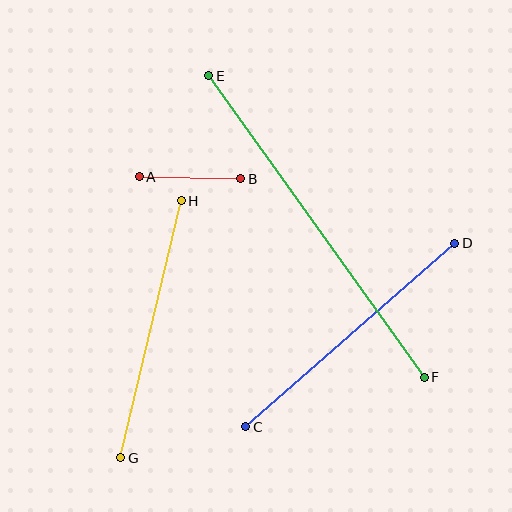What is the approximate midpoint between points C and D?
The midpoint is at approximately (350, 335) pixels.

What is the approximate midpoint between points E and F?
The midpoint is at approximately (317, 227) pixels.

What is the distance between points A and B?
The distance is approximately 102 pixels.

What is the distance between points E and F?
The distance is approximately 371 pixels.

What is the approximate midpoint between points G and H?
The midpoint is at approximately (151, 329) pixels.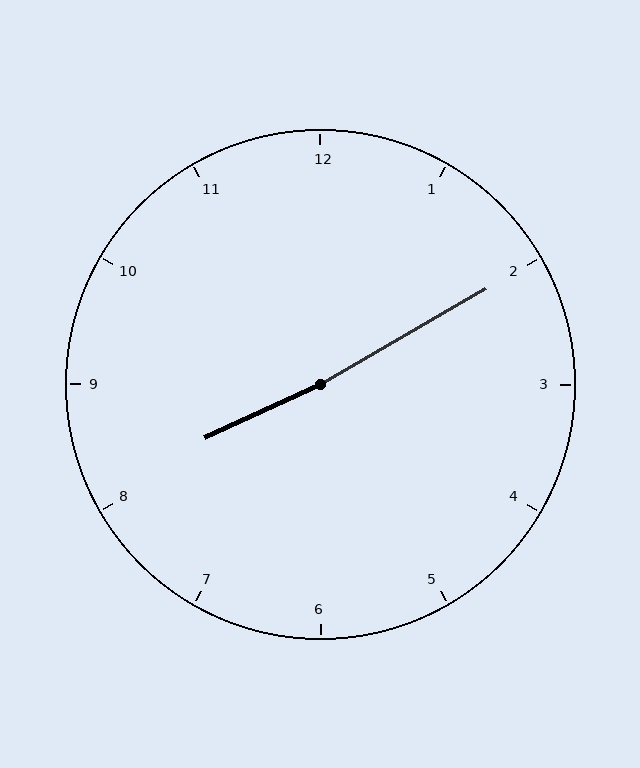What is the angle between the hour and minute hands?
Approximately 175 degrees.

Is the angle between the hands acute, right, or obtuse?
It is obtuse.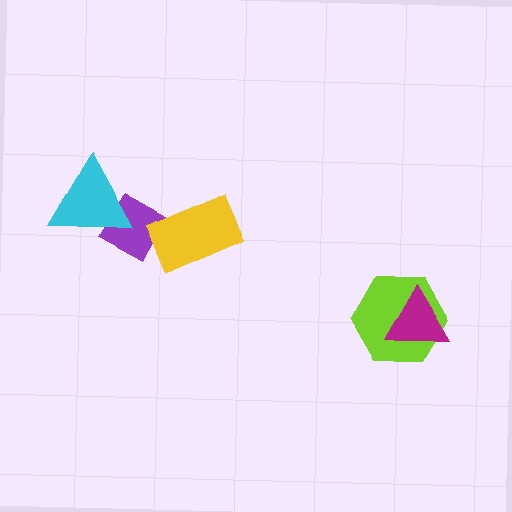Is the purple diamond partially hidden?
Yes, it is partially covered by another shape.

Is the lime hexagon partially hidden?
Yes, it is partially covered by another shape.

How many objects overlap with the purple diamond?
2 objects overlap with the purple diamond.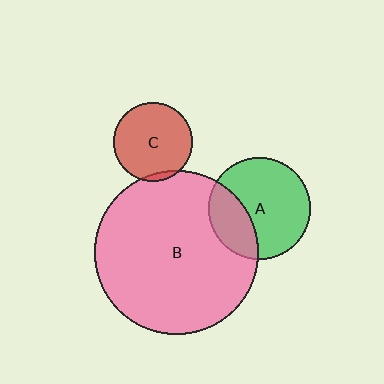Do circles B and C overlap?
Yes.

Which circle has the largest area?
Circle B (pink).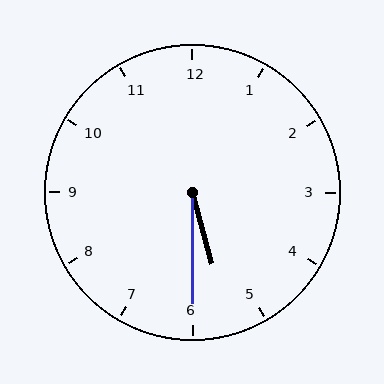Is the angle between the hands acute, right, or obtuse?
It is acute.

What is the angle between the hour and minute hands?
Approximately 15 degrees.